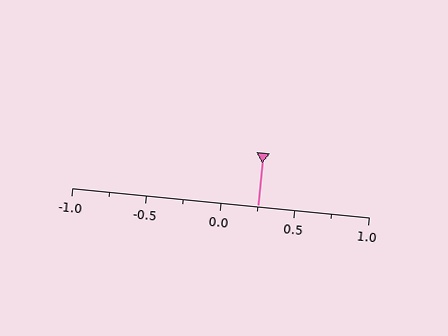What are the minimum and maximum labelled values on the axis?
The axis runs from -1.0 to 1.0.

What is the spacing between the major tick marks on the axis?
The major ticks are spaced 0.5 apart.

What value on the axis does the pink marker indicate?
The marker indicates approximately 0.25.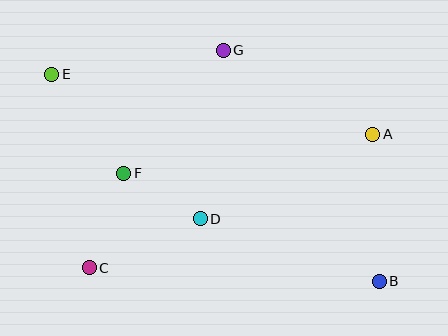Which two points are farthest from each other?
Points B and E are farthest from each other.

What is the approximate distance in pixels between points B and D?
The distance between B and D is approximately 190 pixels.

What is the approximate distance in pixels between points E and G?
The distance between E and G is approximately 173 pixels.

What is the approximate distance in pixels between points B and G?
The distance between B and G is approximately 279 pixels.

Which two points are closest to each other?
Points D and F are closest to each other.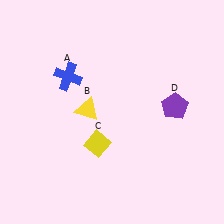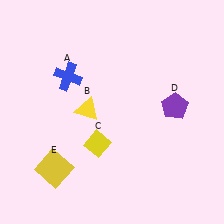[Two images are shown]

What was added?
A yellow square (E) was added in Image 2.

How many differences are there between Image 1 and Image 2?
There is 1 difference between the two images.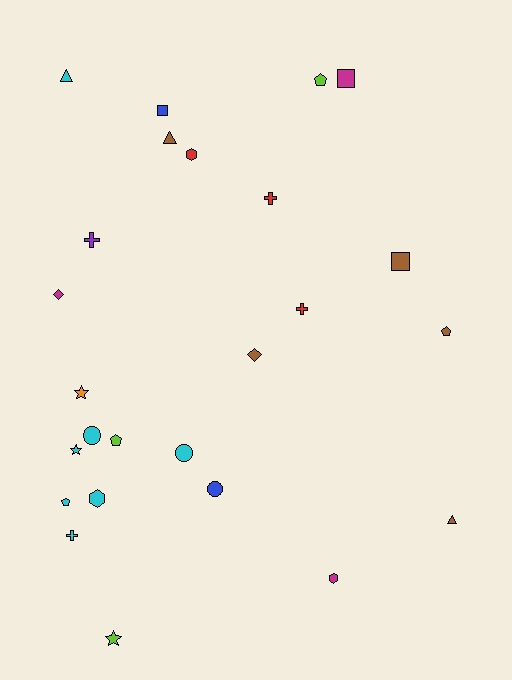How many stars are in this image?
There are 3 stars.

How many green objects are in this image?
There are no green objects.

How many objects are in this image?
There are 25 objects.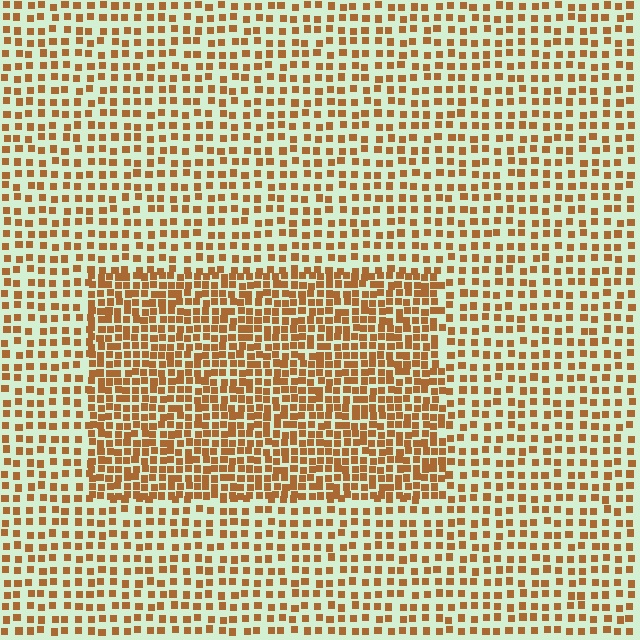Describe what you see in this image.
The image contains small brown elements arranged at two different densities. A rectangle-shaped region is visible where the elements are more densely packed than the surrounding area.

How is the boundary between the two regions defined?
The boundary is defined by a change in element density (approximately 1.9x ratio). All elements are the same color, size, and shape.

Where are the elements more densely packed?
The elements are more densely packed inside the rectangle boundary.